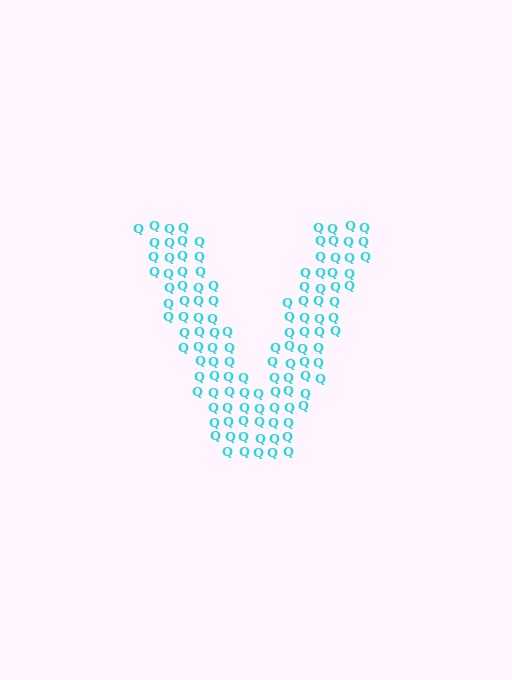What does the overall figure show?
The overall figure shows the letter V.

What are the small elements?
The small elements are letter Q's.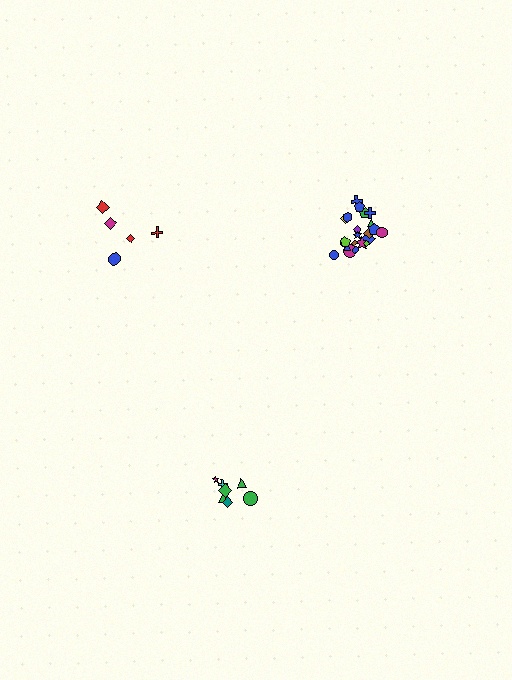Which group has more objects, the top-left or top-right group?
The top-right group.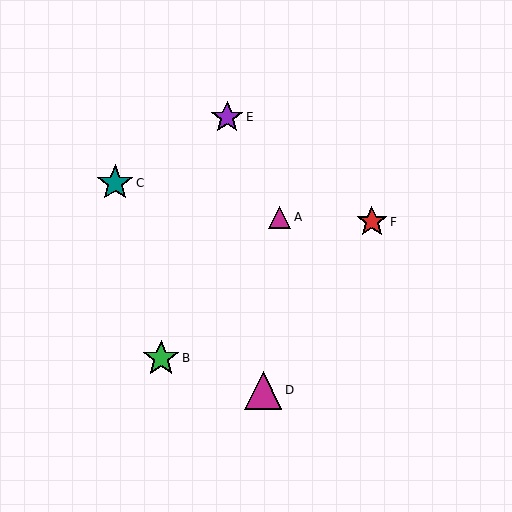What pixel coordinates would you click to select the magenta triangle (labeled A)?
Click at (280, 217) to select the magenta triangle A.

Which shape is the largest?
The magenta triangle (labeled D) is the largest.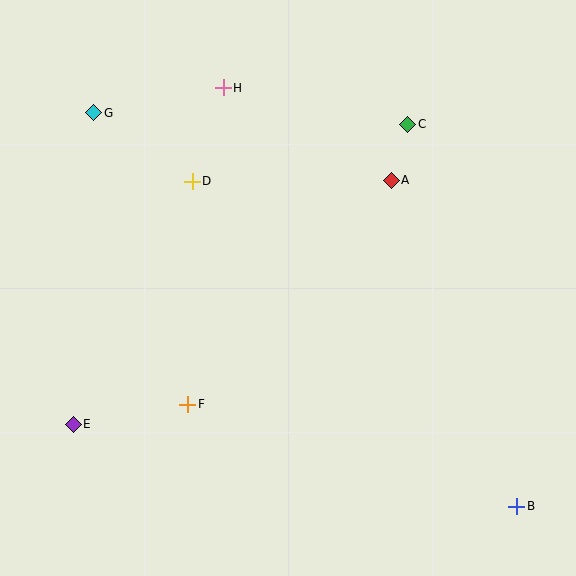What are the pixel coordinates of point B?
Point B is at (517, 506).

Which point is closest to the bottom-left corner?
Point E is closest to the bottom-left corner.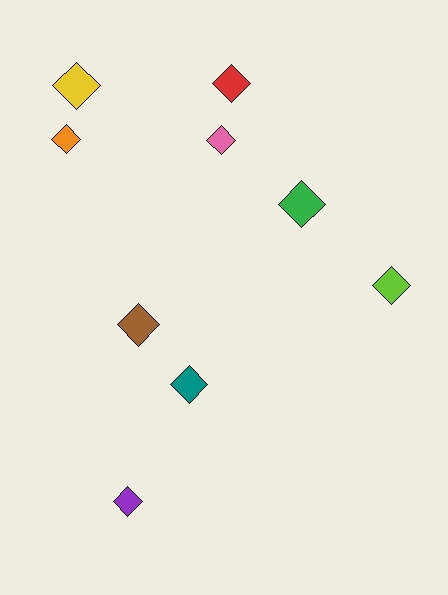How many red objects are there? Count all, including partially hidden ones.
There is 1 red object.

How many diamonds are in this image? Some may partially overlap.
There are 9 diamonds.